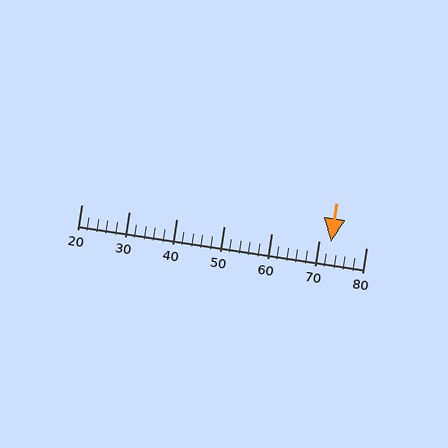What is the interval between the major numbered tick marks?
The major tick marks are spaced 10 units apart.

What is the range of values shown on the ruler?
The ruler shows values from 20 to 80.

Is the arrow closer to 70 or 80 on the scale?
The arrow is closer to 70.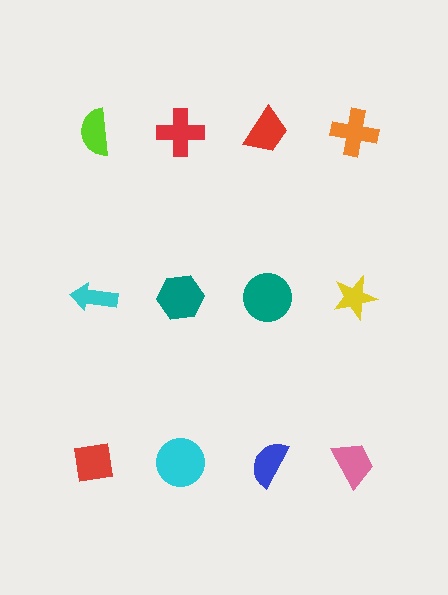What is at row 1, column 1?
A lime semicircle.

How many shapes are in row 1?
4 shapes.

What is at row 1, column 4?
An orange cross.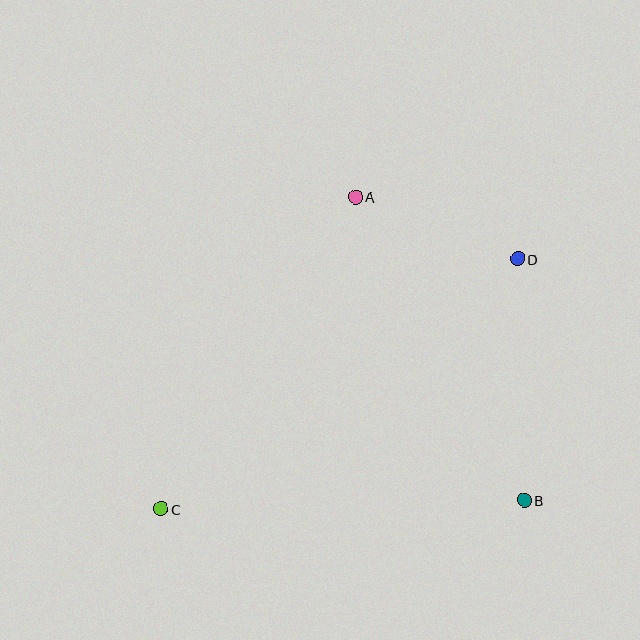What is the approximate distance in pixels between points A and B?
The distance between A and B is approximately 347 pixels.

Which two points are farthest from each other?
Points C and D are farthest from each other.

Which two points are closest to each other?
Points A and D are closest to each other.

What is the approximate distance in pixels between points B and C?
The distance between B and C is approximately 363 pixels.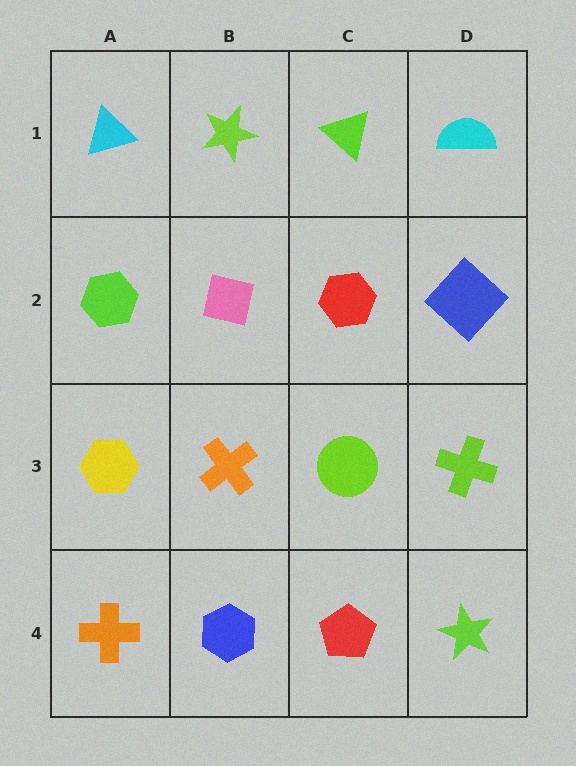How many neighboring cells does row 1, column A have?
2.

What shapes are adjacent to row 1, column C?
A red hexagon (row 2, column C), a lime star (row 1, column B), a cyan semicircle (row 1, column D).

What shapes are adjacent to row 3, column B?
A pink square (row 2, column B), a blue hexagon (row 4, column B), a yellow hexagon (row 3, column A), a lime circle (row 3, column C).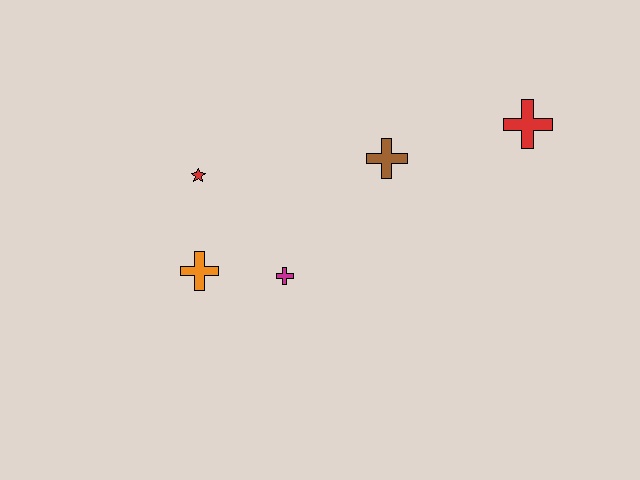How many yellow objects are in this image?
There are no yellow objects.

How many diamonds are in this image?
There are no diamonds.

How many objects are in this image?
There are 5 objects.